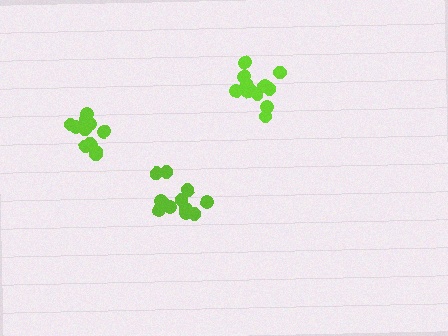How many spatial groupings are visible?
There are 3 spatial groupings.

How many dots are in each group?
Group 1: 14 dots, Group 2: 14 dots, Group 3: 12 dots (40 total).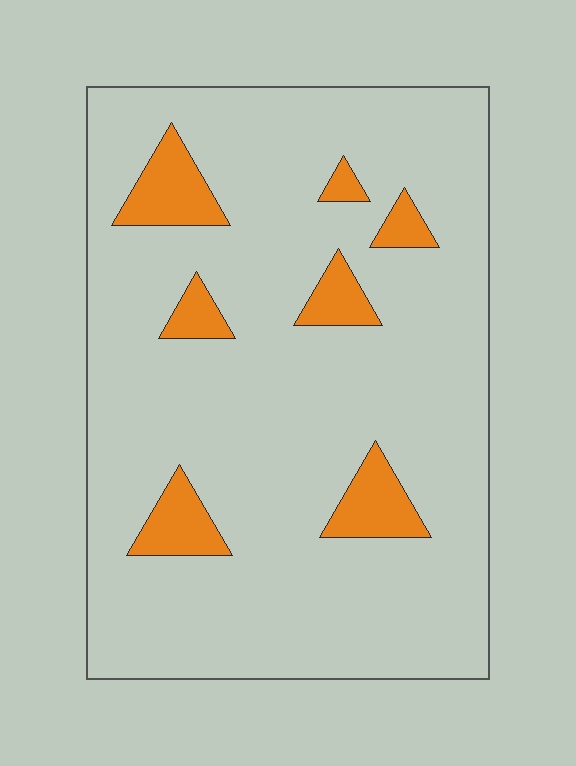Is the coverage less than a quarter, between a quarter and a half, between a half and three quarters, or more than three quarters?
Less than a quarter.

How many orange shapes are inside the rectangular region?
7.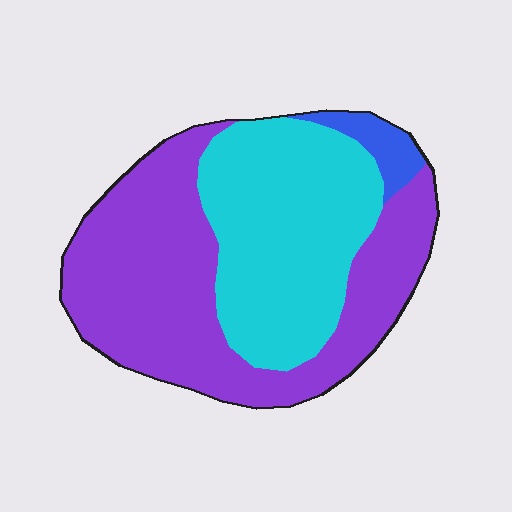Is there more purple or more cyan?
Purple.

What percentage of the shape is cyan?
Cyan takes up about two fifths (2/5) of the shape.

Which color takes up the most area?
Purple, at roughly 55%.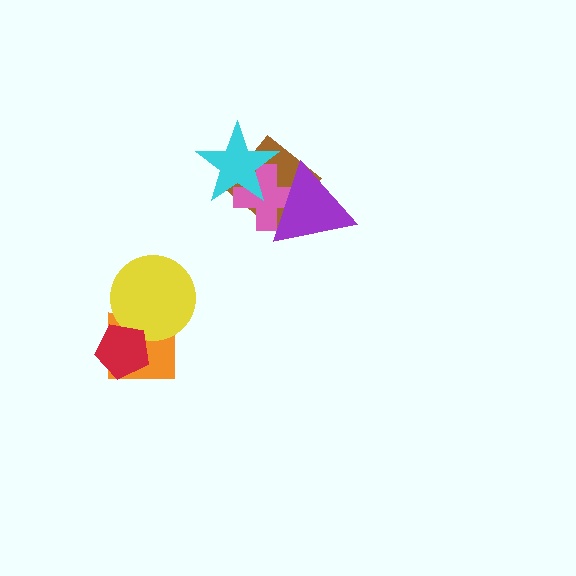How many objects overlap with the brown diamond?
3 objects overlap with the brown diamond.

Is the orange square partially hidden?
Yes, it is partially covered by another shape.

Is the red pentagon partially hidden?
No, no other shape covers it.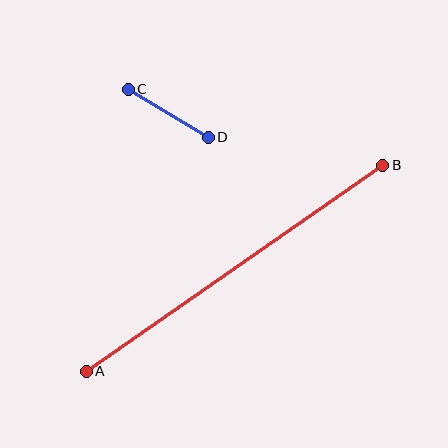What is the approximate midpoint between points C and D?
The midpoint is at approximately (168, 113) pixels.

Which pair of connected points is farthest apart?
Points A and B are farthest apart.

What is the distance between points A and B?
The distance is approximately 361 pixels.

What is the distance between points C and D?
The distance is approximately 93 pixels.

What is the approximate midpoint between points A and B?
The midpoint is at approximately (235, 268) pixels.